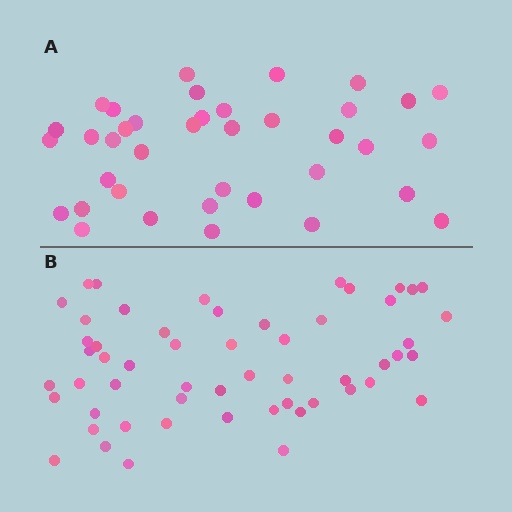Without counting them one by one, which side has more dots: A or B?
Region B (the bottom region) has more dots.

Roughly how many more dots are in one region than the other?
Region B has approximately 15 more dots than region A.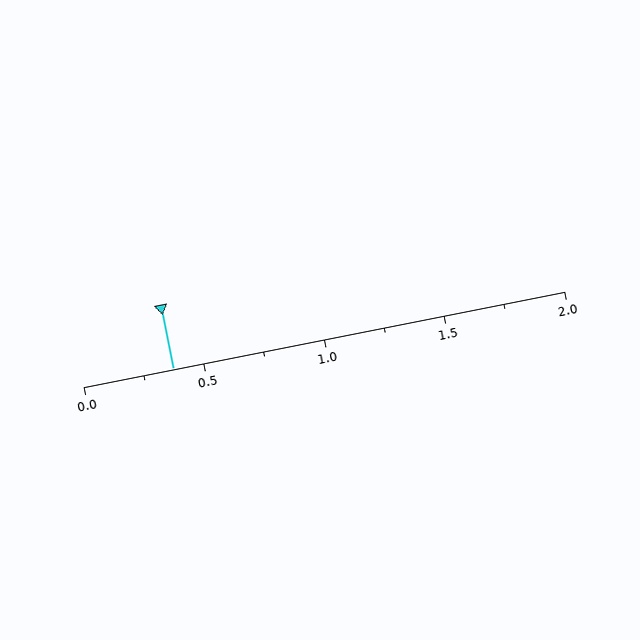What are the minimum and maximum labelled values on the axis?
The axis runs from 0.0 to 2.0.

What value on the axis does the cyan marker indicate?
The marker indicates approximately 0.38.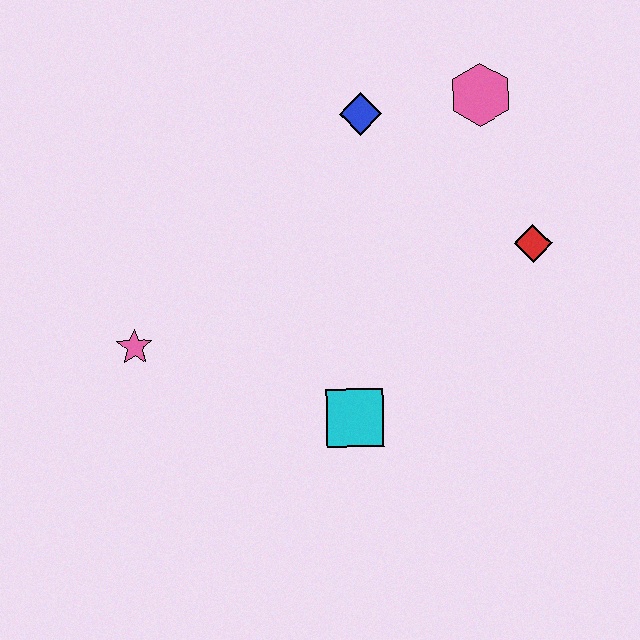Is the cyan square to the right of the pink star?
Yes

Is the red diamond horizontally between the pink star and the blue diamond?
No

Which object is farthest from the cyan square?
The pink hexagon is farthest from the cyan square.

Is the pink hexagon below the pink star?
No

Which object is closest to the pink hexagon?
The blue diamond is closest to the pink hexagon.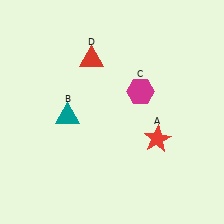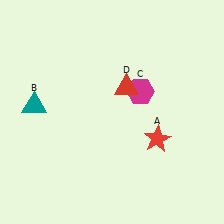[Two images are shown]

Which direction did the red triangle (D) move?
The red triangle (D) moved right.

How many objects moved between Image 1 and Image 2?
2 objects moved between the two images.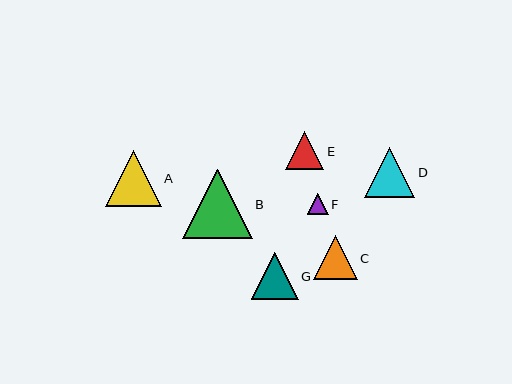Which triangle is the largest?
Triangle B is the largest with a size of approximately 69 pixels.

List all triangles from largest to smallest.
From largest to smallest: B, A, D, G, C, E, F.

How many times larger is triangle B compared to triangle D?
Triangle B is approximately 1.4 times the size of triangle D.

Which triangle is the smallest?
Triangle F is the smallest with a size of approximately 21 pixels.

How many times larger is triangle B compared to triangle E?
Triangle B is approximately 1.8 times the size of triangle E.